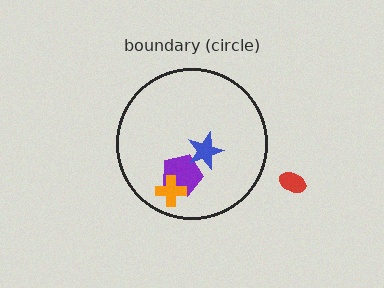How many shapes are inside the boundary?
3 inside, 1 outside.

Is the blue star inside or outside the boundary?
Inside.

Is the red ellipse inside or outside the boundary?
Outside.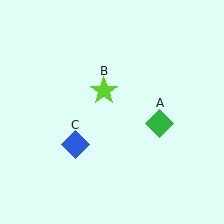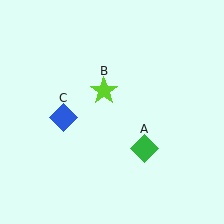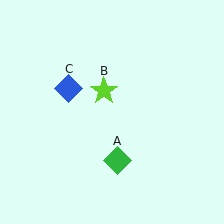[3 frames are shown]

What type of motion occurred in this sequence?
The green diamond (object A), blue diamond (object C) rotated clockwise around the center of the scene.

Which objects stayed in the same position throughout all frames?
Lime star (object B) remained stationary.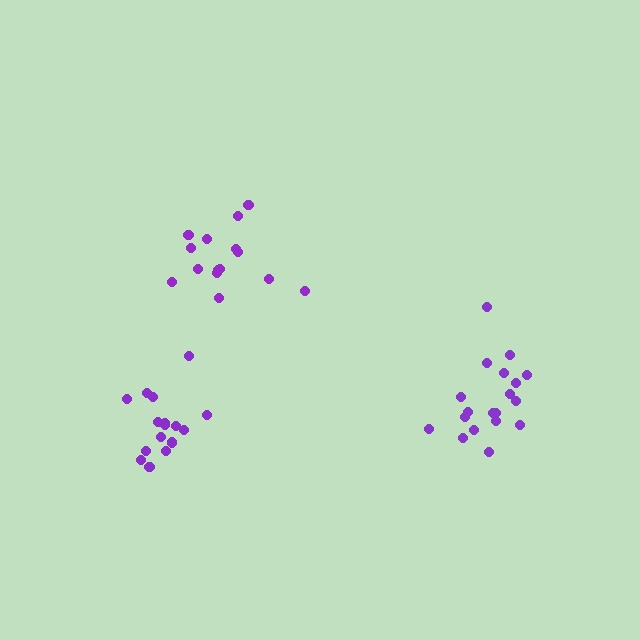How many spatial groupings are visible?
There are 3 spatial groupings.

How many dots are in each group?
Group 1: 19 dots, Group 2: 16 dots, Group 3: 15 dots (50 total).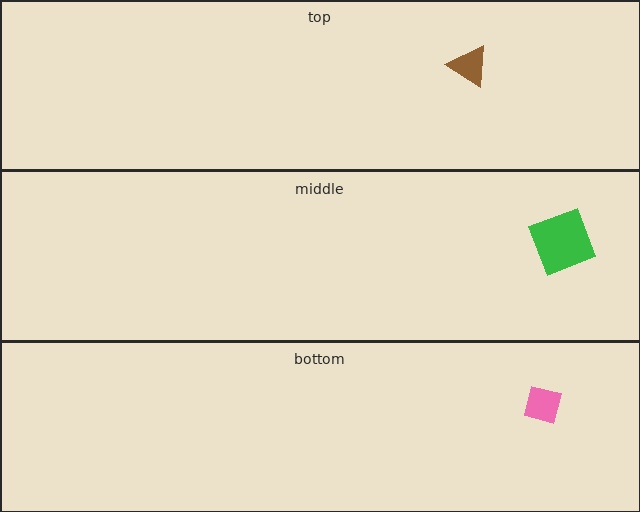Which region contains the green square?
The middle region.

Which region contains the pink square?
The bottom region.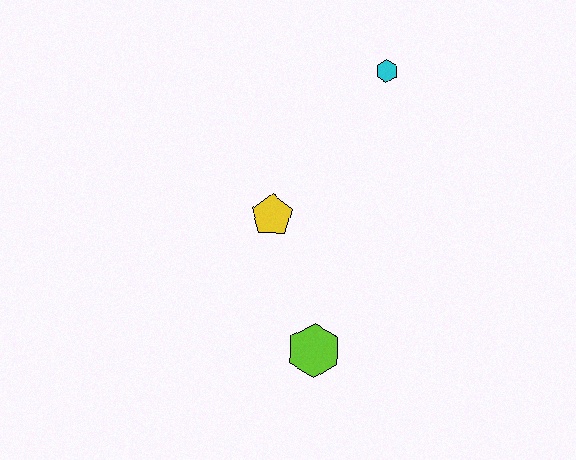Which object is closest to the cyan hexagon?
The yellow pentagon is closest to the cyan hexagon.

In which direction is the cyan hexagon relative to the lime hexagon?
The cyan hexagon is above the lime hexagon.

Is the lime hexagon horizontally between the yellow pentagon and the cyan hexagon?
Yes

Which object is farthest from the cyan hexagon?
The lime hexagon is farthest from the cyan hexagon.